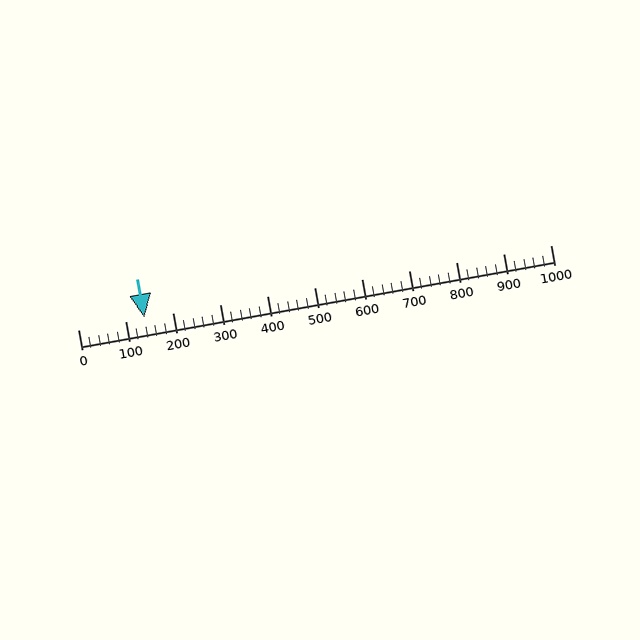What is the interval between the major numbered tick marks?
The major tick marks are spaced 100 units apart.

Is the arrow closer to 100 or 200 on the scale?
The arrow is closer to 100.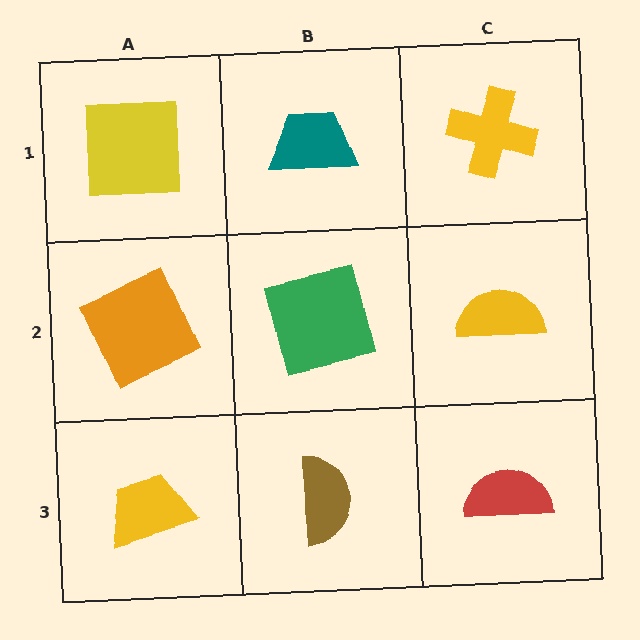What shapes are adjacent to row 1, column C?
A yellow semicircle (row 2, column C), a teal trapezoid (row 1, column B).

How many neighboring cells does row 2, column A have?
3.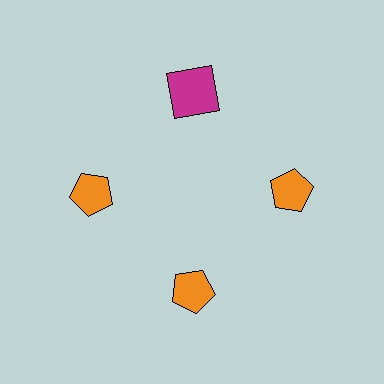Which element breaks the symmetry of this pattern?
The magenta square at roughly the 12 o'clock position breaks the symmetry. All other shapes are orange pentagons.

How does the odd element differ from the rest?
It differs in both color (magenta instead of orange) and shape (square instead of pentagon).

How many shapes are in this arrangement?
There are 4 shapes arranged in a ring pattern.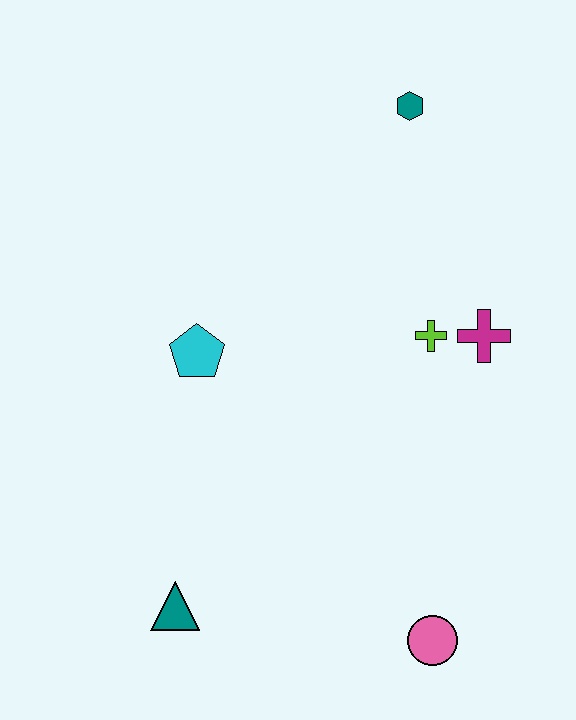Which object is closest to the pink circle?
The teal triangle is closest to the pink circle.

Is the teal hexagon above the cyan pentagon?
Yes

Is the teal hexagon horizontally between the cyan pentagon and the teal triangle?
No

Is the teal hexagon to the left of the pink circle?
Yes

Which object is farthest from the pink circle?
The teal hexagon is farthest from the pink circle.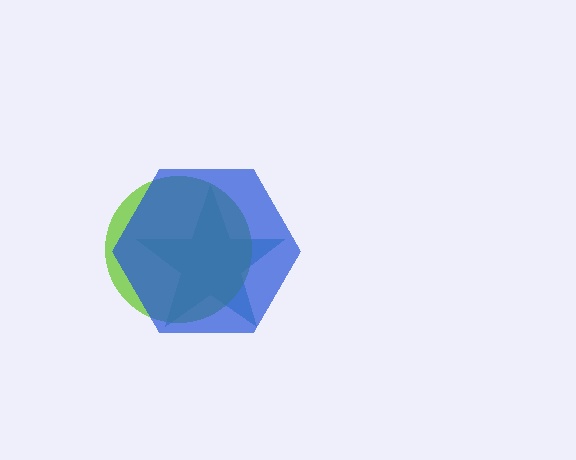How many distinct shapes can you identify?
There are 3 distinct shapes: a teal star, a lime circle, a blue hexagon.